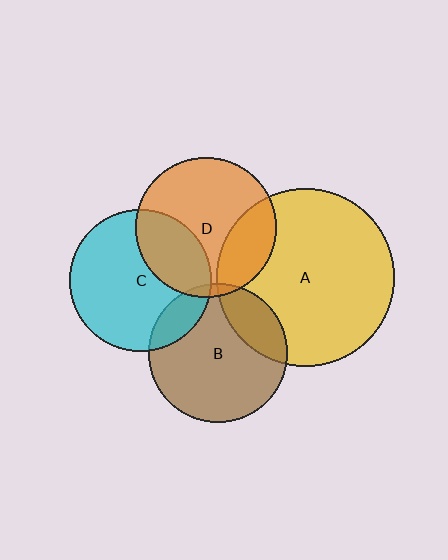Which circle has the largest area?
Circle A (yellow).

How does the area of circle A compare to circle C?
Approximately 1.6 times.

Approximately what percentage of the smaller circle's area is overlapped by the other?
Approximately 30%.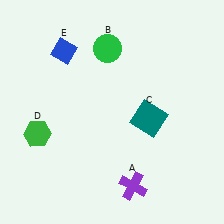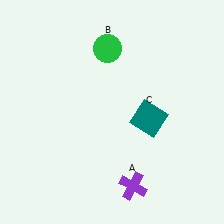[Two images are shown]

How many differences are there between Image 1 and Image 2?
There are 2 differences between the two images.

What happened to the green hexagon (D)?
The green hexagon (D) was removed in Image 2. It was in the bottom-left area of Image 1.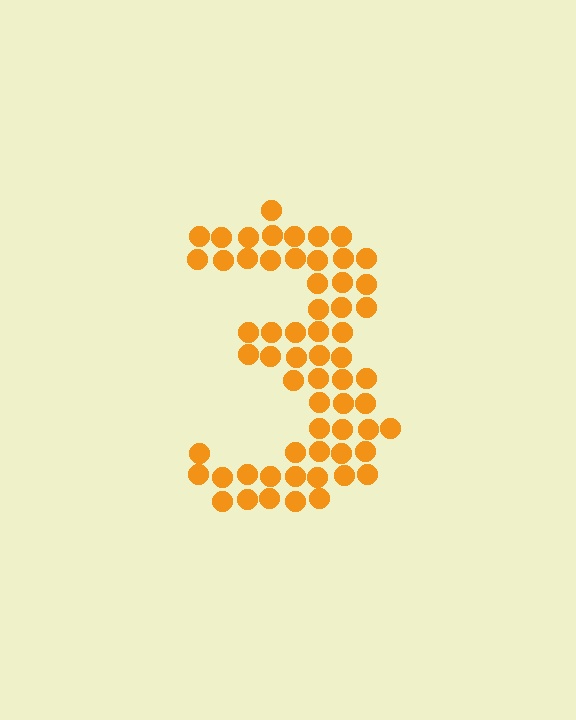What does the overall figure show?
The overall figure shows the digit 3.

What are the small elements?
The small elements are circles.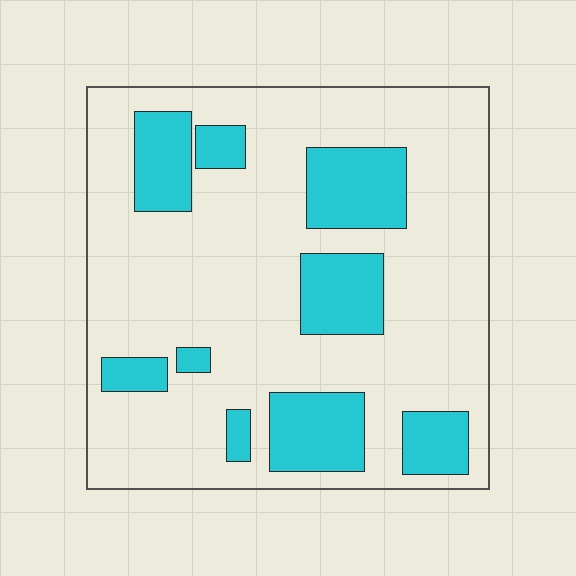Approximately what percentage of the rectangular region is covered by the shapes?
Approximately 25%.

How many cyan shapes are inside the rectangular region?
9.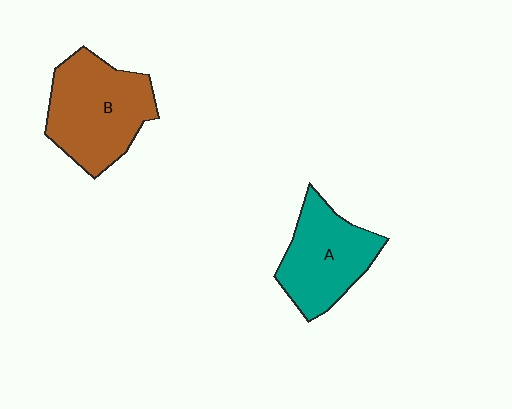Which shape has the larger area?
Shape B (brown).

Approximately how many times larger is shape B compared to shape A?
Approximately 1.2 times.